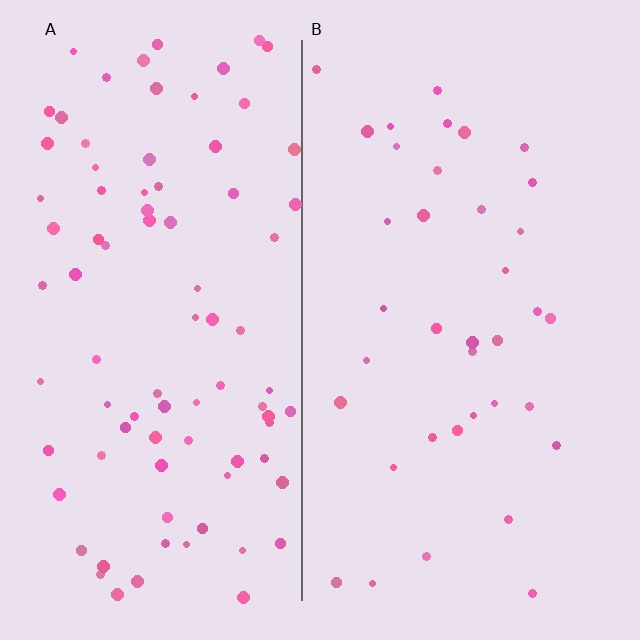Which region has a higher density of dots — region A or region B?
A (the left).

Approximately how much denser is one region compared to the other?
Approximately 2.3× — region A over region B.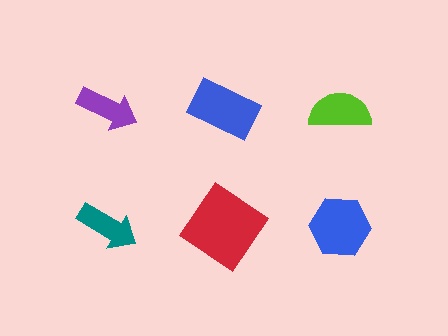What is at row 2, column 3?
A blue hexagon.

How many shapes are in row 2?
3 shapes.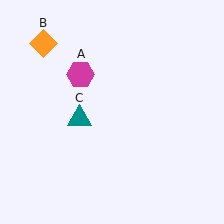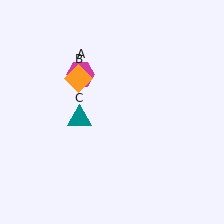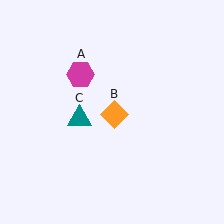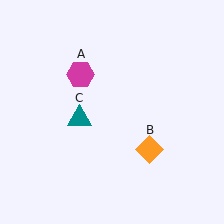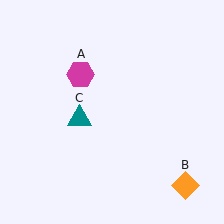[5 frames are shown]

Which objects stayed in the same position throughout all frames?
Magenta hexagon (object A) and teal triangle (object C) remained stationary.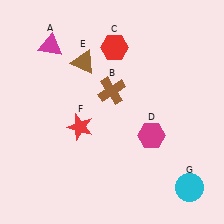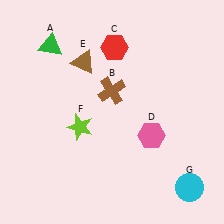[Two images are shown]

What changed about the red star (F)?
In Image 1, F is red. In Image 2, it changed to lime.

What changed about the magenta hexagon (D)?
In Image 1, D is magenta. In Image 2, it changed to pink.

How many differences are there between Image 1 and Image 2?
There are 3 differences between the two images.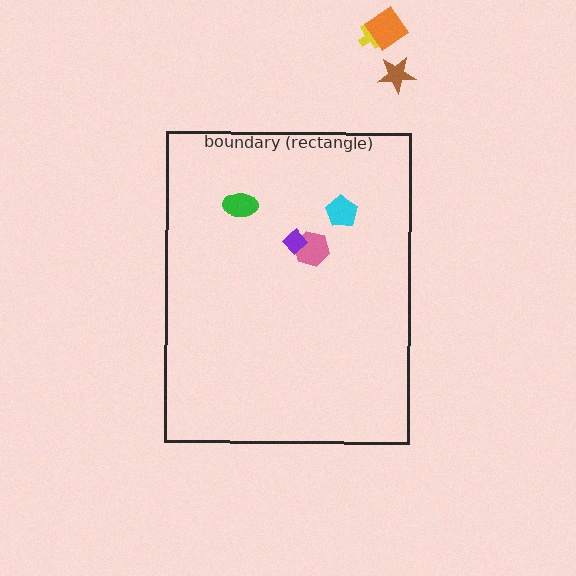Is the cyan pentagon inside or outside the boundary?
Inside.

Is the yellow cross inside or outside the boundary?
Outside.